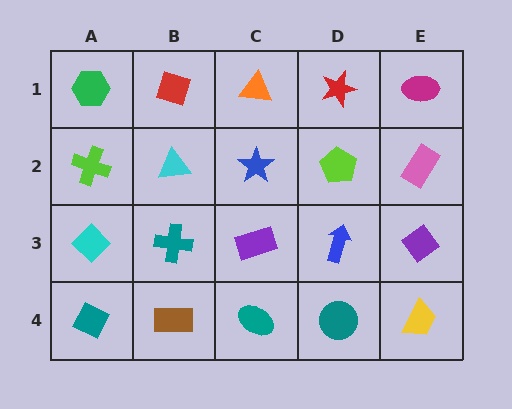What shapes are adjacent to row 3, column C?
A blue star (row 2, column C), a teal ellipse (row 4, column C), a teal cross (row 3, column B), a blue arrow (row 3, column D).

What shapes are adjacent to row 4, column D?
A blue arrow (row 3, column D), a teal ellipse (row 4, column C), a yellow trapezoid (row 4, column E).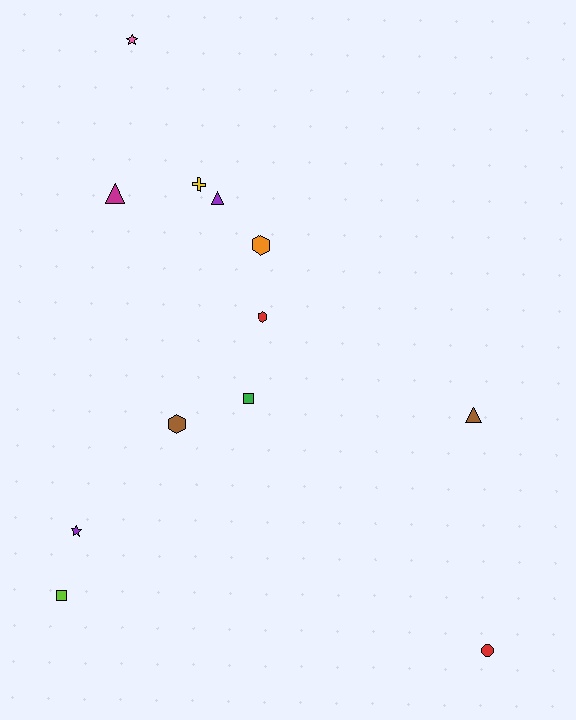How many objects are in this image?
There are 12 objects.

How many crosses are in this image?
There is 1 cross.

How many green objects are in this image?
There is 1 green object.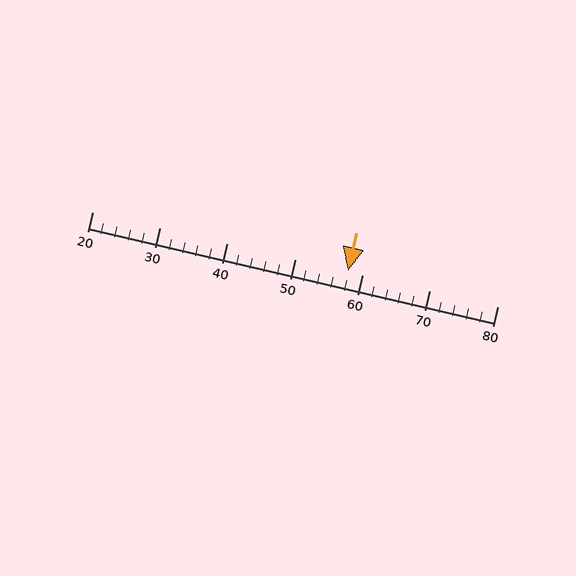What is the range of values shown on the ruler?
The ruler shows values from 20 to 80.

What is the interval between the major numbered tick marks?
The major tick marks are spaced 10 units apart.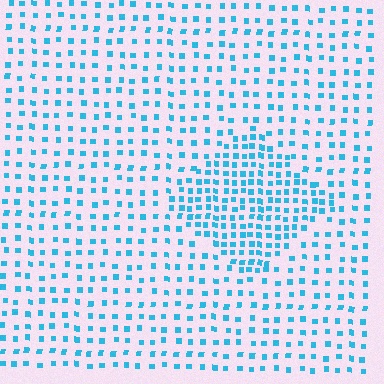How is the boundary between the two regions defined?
The boundary is defined by a change in element density (approximately 2.0x ratio). All elements are the same color, size, and shape.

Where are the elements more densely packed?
The elements are more densely packed inside the diamond boundary.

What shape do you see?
I see a diamond.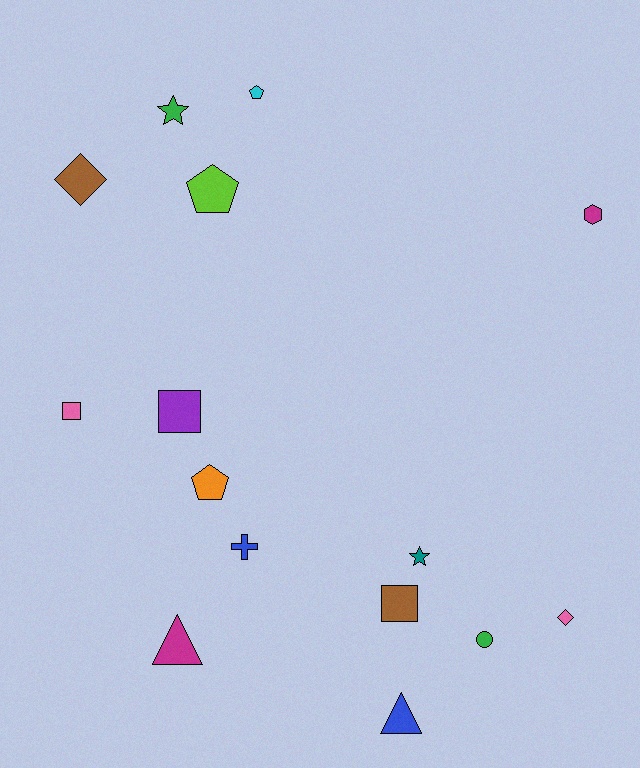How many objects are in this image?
There are 15 objects.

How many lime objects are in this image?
There is 1 lime object.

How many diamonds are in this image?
There are 2 diamonds.